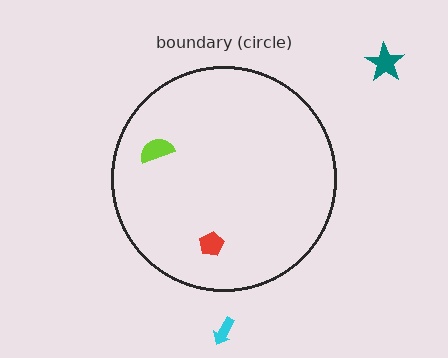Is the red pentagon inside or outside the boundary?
Inside.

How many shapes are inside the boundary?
2 inside, 2 outside.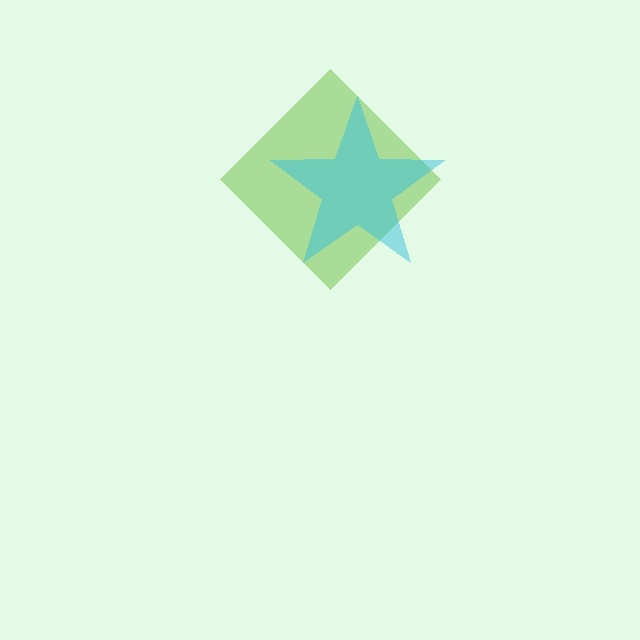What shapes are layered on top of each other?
The layered shapes are: a lime diamond, a cyan star.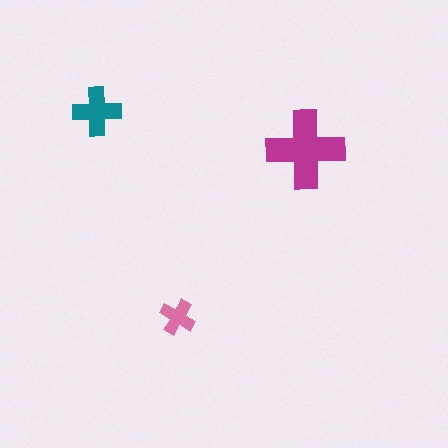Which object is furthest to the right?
The magenta cross is rightmost.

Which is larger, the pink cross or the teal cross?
The teal one.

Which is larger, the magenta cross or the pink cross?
The magenta one.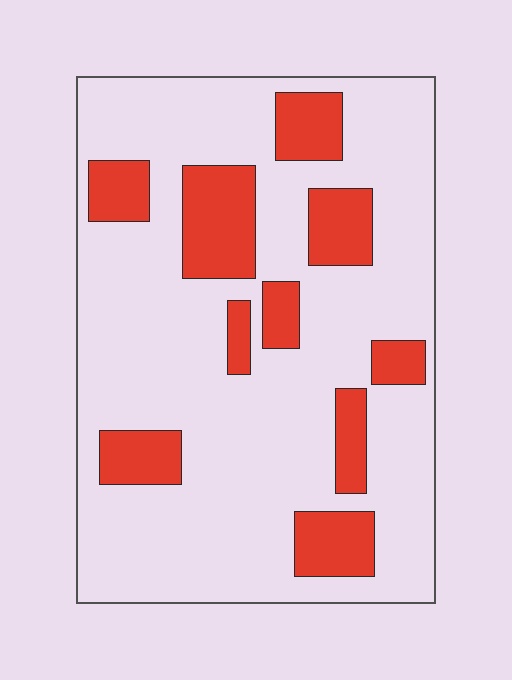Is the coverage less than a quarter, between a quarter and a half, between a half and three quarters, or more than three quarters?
Less than a quarter.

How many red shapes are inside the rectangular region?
10.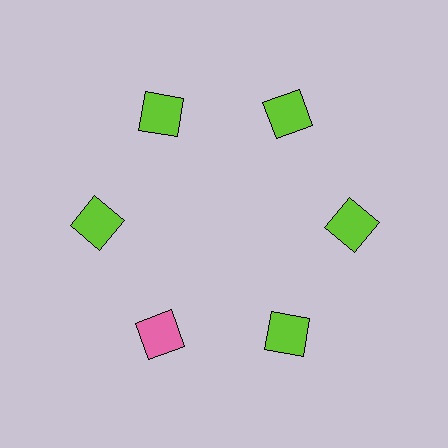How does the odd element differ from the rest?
It has a different color: pink instead of lime.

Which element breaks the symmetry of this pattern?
The pink square at roughly the 7 o'clock position breaks the symmetry. All other shapes are lime squares.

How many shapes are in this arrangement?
There are 6 shapes arranged in a ring pattern.